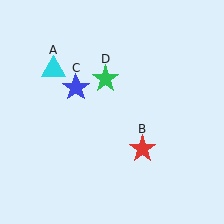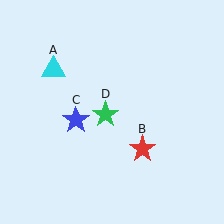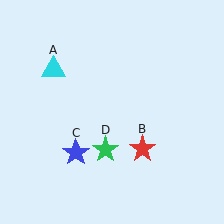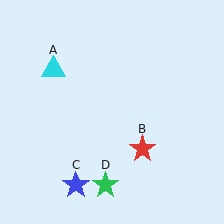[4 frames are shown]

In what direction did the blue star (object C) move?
The blue star (object C) moved down.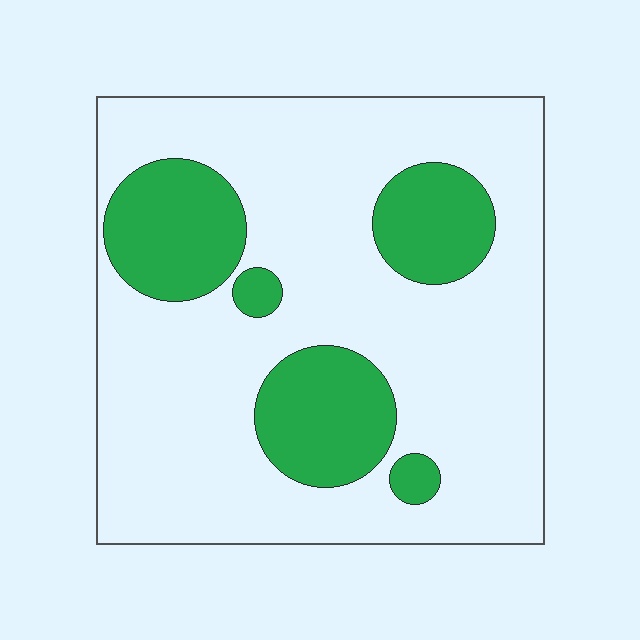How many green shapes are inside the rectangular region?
5.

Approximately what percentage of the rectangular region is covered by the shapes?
Approximately 25%.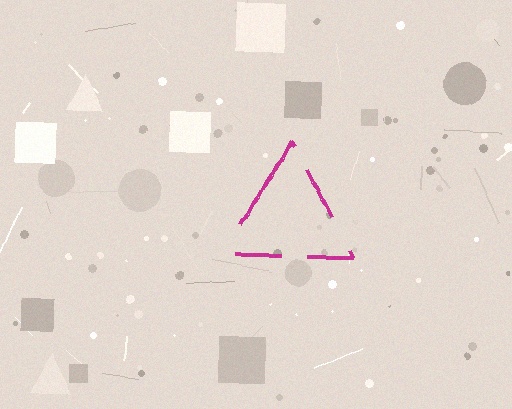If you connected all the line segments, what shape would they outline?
They would outline a triangle.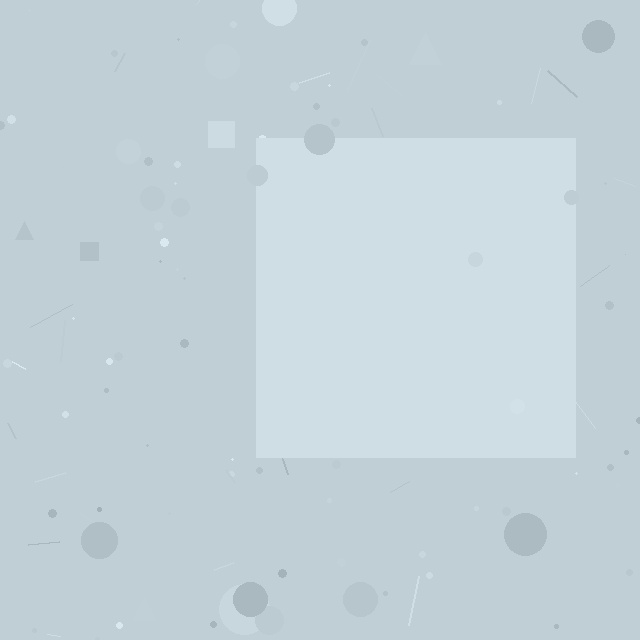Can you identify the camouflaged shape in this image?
The camouflaged shape is a square.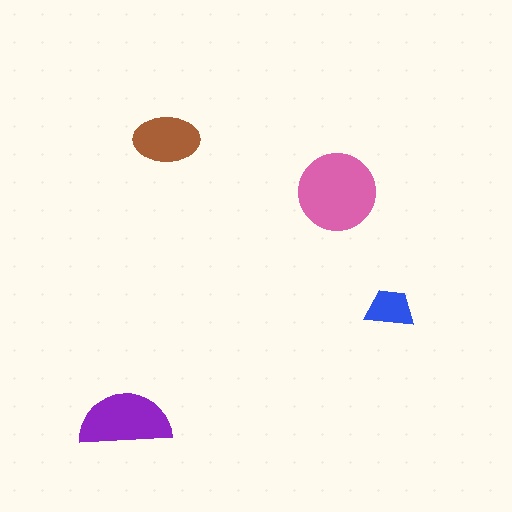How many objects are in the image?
There are 4 objects in the image.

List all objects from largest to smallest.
The pink circle, the purple semicircle, the brown ellipse, the blue trapezoid.